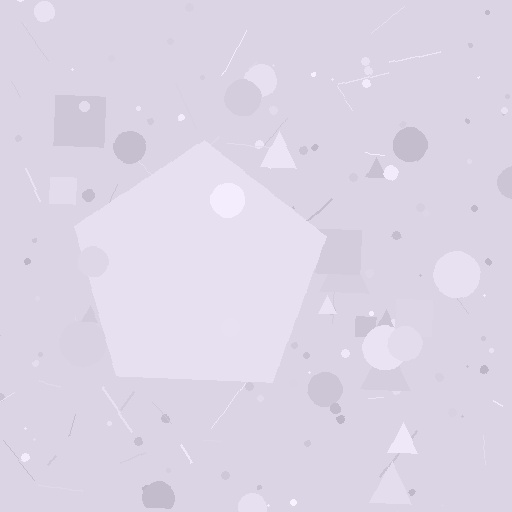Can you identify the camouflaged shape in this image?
The camouflaged shape is a pentagon.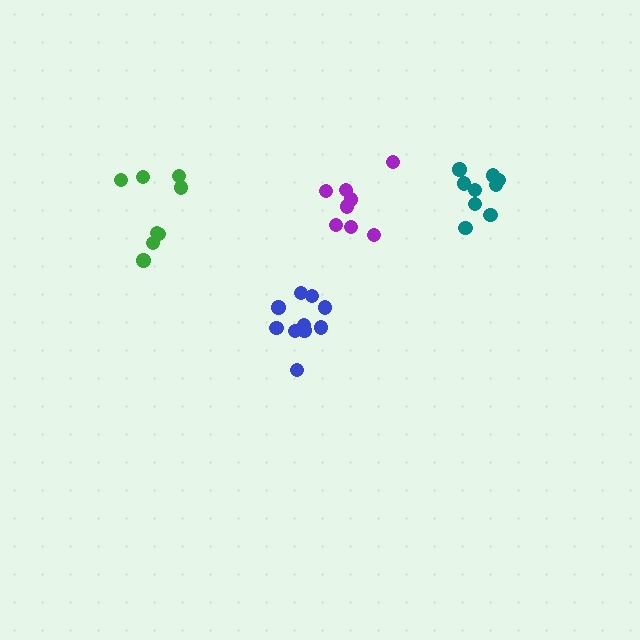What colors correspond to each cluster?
The clusters are colored: purple, teal, blue, green.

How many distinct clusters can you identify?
There are 4 distinct clusters.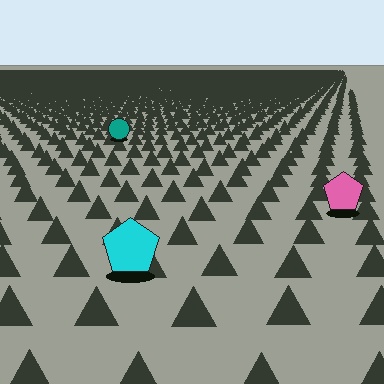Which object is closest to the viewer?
The cyan pentagon is closest. The texture marks near it are larger and more spread out.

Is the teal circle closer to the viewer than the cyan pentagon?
No. The cyan pentagon is closer — you can tell from the texture gradient: the ground texture is coarser near it.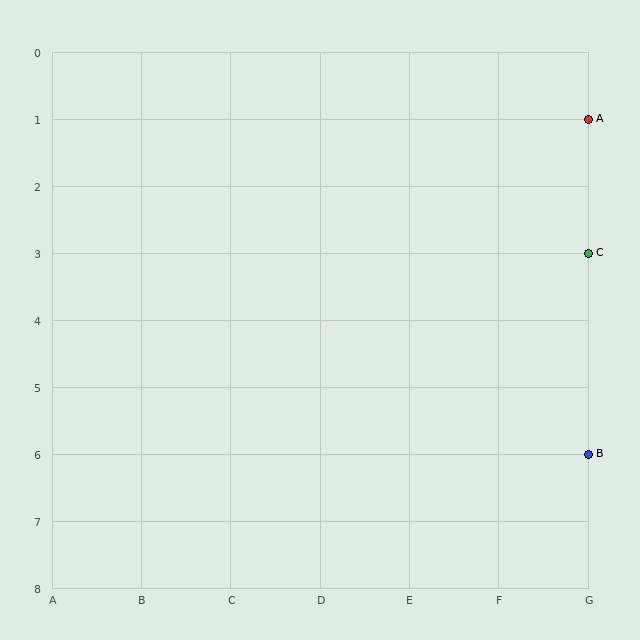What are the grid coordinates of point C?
Point C is at grid coordinates (G, 3).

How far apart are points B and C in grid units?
Points B and C are 3 rows apart.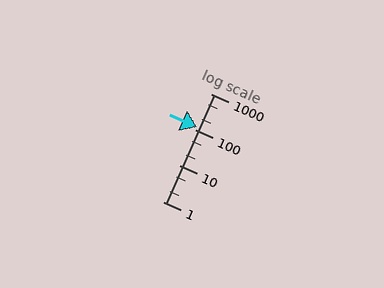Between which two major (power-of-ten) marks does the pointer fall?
The pointer is between 100 and 1000.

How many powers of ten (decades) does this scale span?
The scale spans 3 decades, from 1 to 1000.